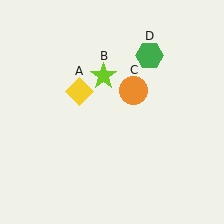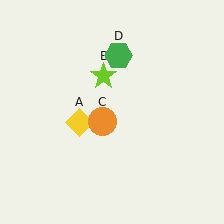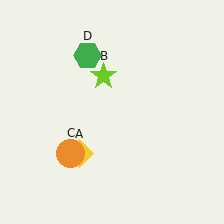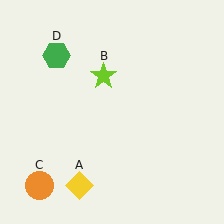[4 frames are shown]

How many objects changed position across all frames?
3 objects changed position: yellow diamond (object A), orange circle (object C), green hexagon (object D).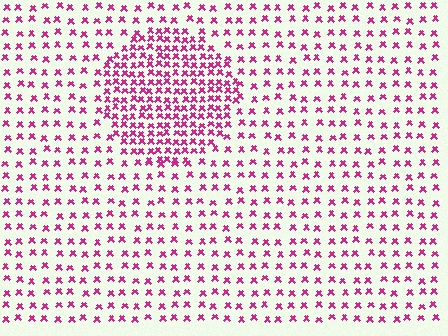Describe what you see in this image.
The image contains small magenta elements arranged at two different densities. A circle-shaped region is visible where the elements are more densely packed than the surrounding area.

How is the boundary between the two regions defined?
The boundary is defined by a change in element density (approximately 2.3x ratio). All elements are the same color, size, and shape.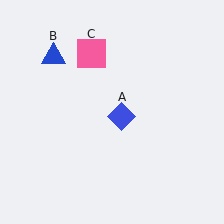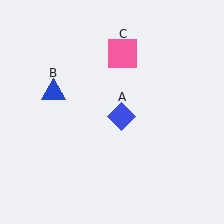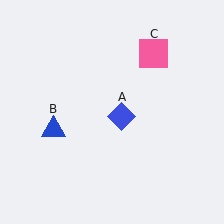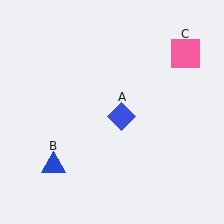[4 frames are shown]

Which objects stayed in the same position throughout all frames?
Blue diamond (object A) remained stationary.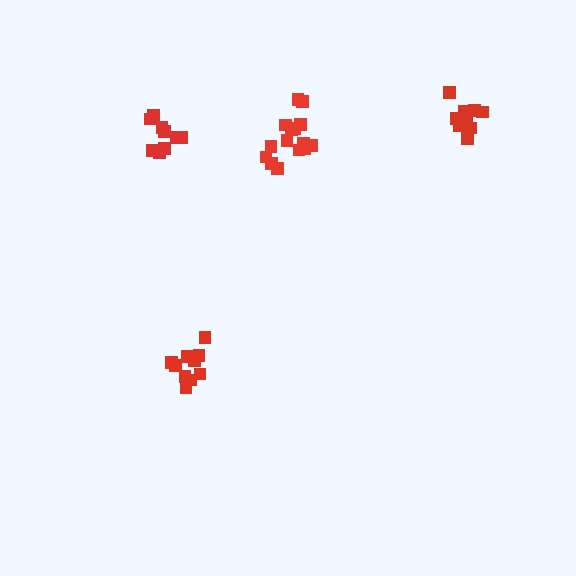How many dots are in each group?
Group 1: 15 dots, Group 2: 10 dots, Group 3: 10 dots, Group 4: 9 dots (44 total).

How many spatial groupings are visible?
There are 4 spatial groupings.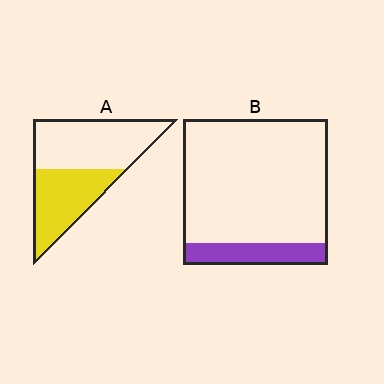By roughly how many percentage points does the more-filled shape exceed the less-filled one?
By roughly 30 percentage points (A over B).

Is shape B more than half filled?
No.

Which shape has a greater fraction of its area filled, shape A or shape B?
Shape A.